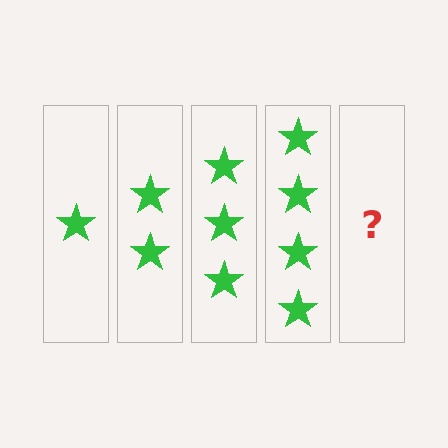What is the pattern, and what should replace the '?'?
The pattern is that each step adds one more star. The '?' should be 5 stars.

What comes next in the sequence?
The next element should be 5 stars.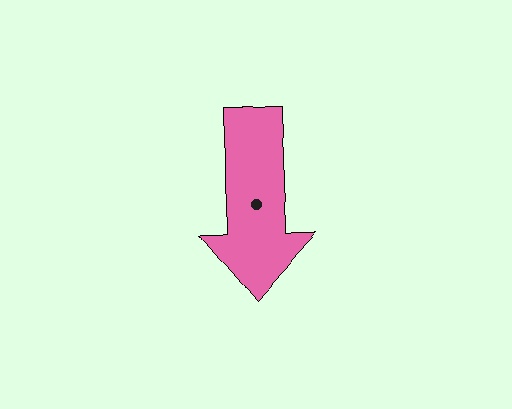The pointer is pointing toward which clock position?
Roughly 6 o'clock.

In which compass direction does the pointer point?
South.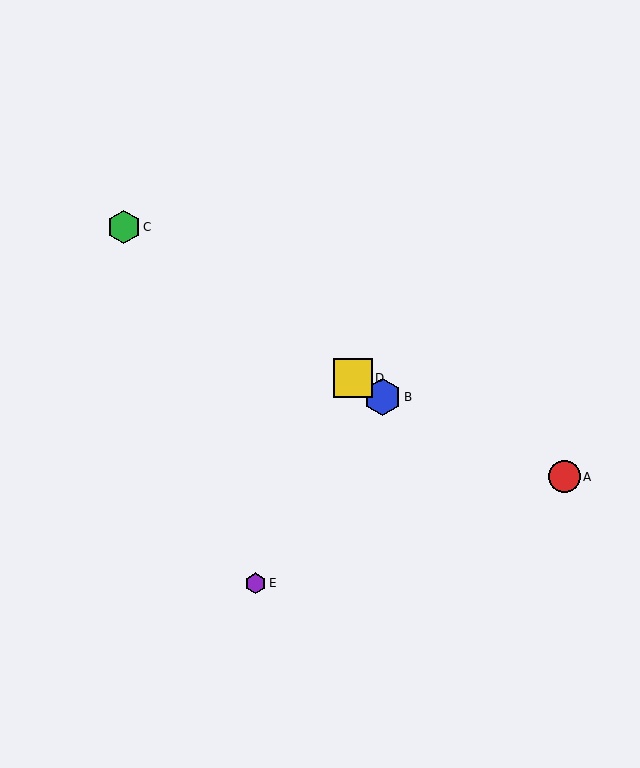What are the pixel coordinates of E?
Object E is at (256, 583).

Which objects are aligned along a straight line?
Objects B, C, D are aligned along a straight line.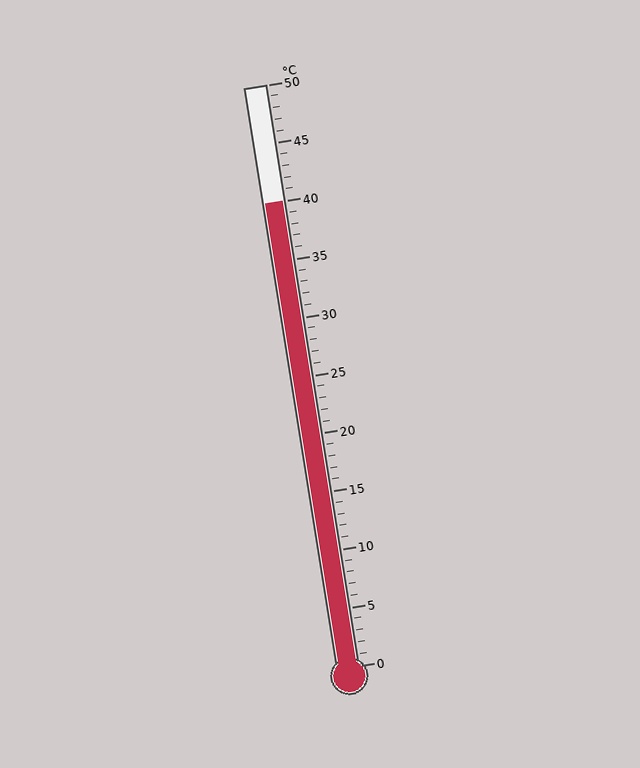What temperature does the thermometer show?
The thermometer shows approximately 40°C.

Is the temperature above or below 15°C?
The temperature is above 15°C.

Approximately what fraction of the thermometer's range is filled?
The thermometer is filled to approximately 80% of its range.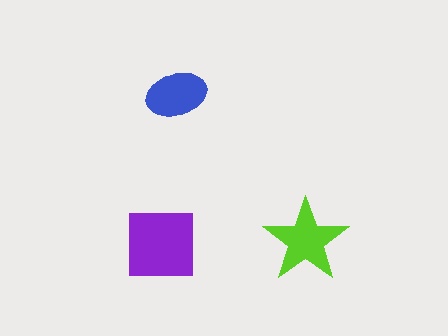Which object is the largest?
The purple square.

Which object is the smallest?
The blue ellipse.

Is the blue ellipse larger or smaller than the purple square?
Smaller.